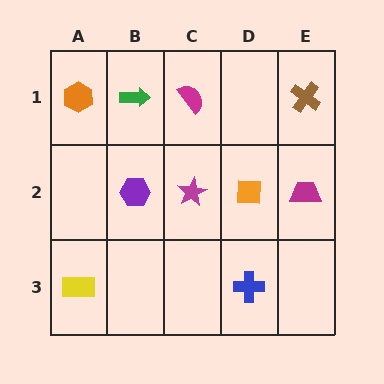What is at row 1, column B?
A green arrow.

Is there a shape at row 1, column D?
No, that cell is empty.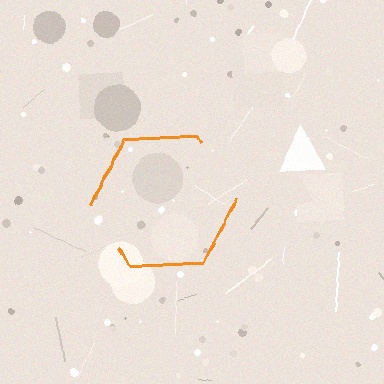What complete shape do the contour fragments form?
The contour fragments form a hexagon.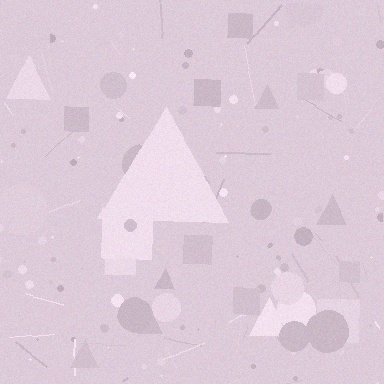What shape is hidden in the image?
A triangle is hidden in the image.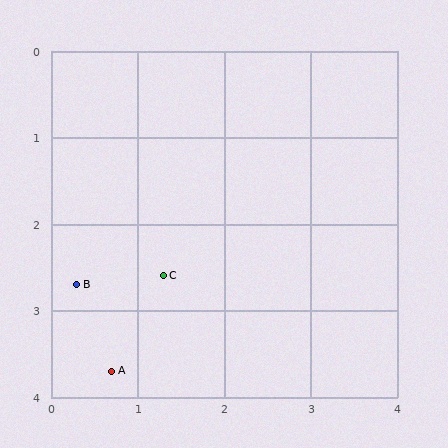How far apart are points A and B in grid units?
Points A and B are about 1.1 grid units apart.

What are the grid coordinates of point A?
Point A is at approximately (0.7, 3.7).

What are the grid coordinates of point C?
Point C is at approximately (1.3, 2.6).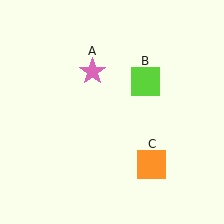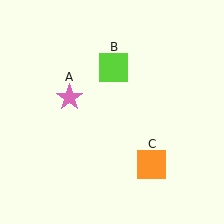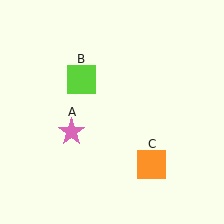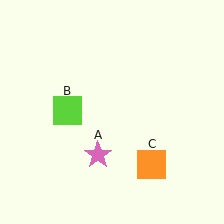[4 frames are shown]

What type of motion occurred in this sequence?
The pink star (object A), lime square (object B) rotated counterclockwise around the center of the scene.